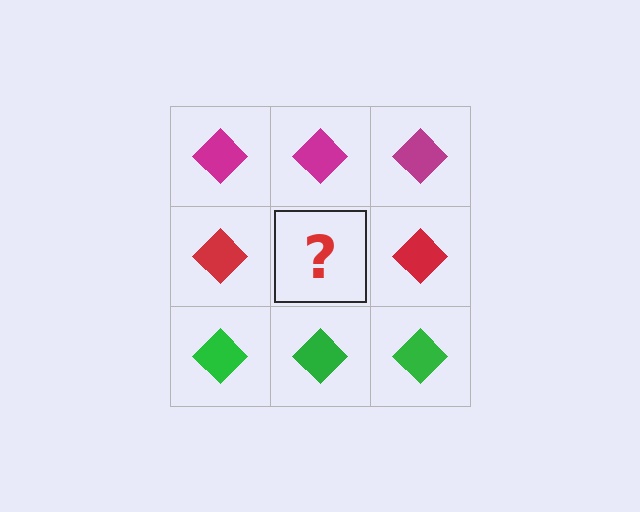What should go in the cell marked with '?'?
The missing cell should contain a red diamond.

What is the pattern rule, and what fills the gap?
The rule is that each row has a consistent color. The gap should be filled with a red diamond.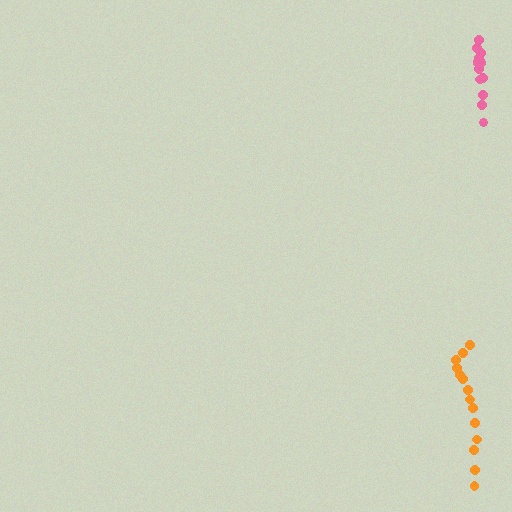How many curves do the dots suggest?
There are 2 distinct paths.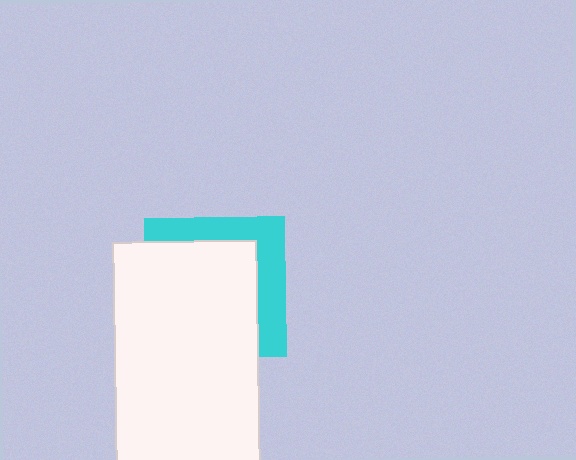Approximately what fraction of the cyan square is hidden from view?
Roughly 67% of the cyan square is hidden behind the white rectangle.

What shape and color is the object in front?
The object in front is a white rectangle.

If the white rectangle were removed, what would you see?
You would see the complete cyan square.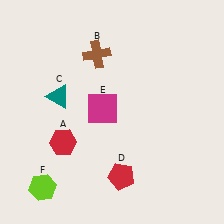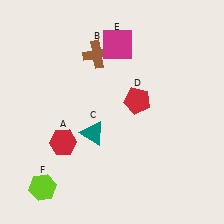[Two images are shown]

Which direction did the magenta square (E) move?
The magenta square (E) moved up.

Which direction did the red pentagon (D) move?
The red pentagon (D) moved up.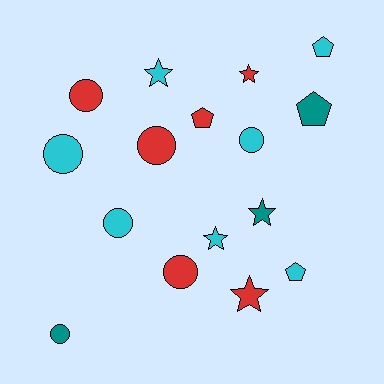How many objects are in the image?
There are 16 objects.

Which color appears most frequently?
Cyan, with 7 objects.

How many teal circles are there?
There is 1 teal circle.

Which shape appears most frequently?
Circle, with 7 objects.